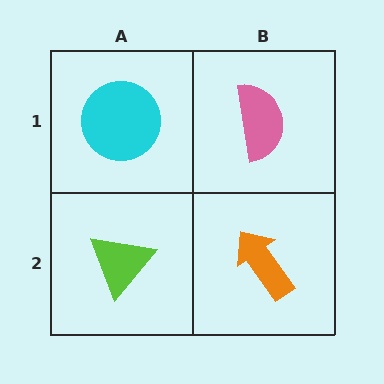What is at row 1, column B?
A pink semicircle.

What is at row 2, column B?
An orange arrow.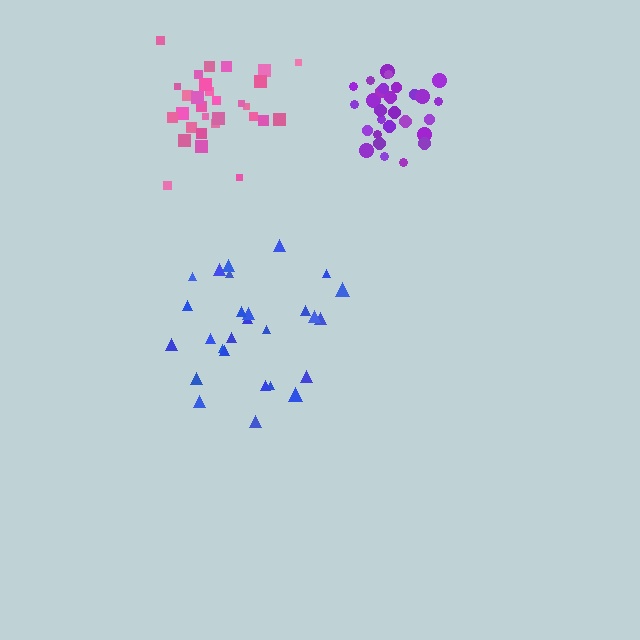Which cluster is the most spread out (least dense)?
Blue.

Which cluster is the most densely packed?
Purple.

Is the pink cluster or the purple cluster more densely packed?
Purple.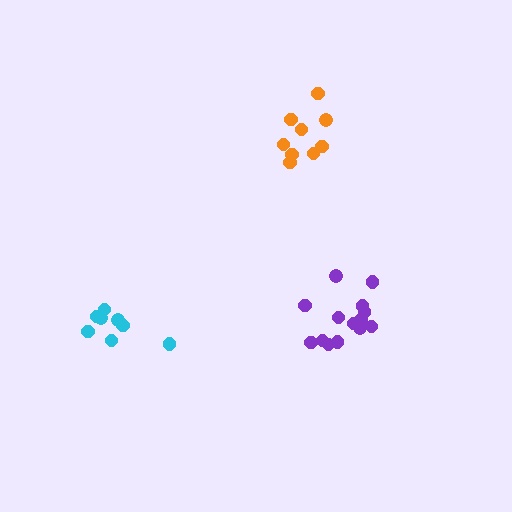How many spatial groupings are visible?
There are 3 spatial groupings.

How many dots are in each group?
Group 1: 9 dots, Group 2: 14 dots, Group 3: 8 dots (31 total).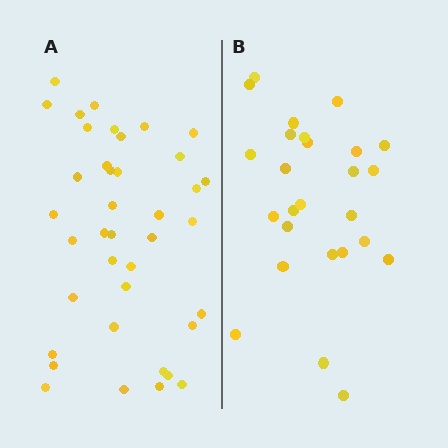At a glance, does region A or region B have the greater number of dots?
Region A (the left region) has more dots.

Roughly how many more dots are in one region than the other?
Region A has approximately 15 more dots than region B.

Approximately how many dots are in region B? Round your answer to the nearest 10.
About 30 dots. (The exact count is 26, which rounds to 30.)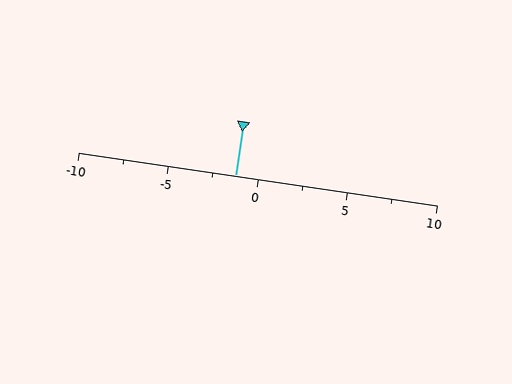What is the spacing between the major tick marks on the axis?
The major ticks are spaced 5 apart.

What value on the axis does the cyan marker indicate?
The marker indicates approximately -1.2.